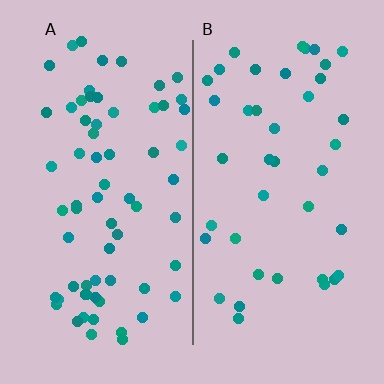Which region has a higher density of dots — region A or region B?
A (the left).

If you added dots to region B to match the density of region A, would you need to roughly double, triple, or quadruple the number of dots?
Approximately double.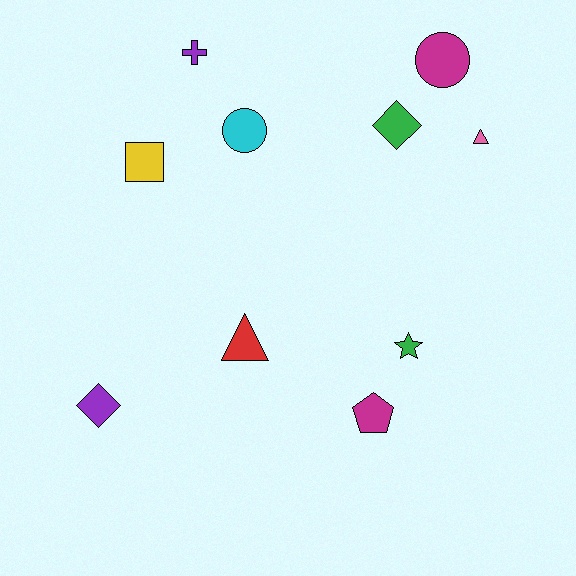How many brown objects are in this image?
There are no brown objects.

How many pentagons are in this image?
There is 1 pentagon.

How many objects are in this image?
There are 10 objects.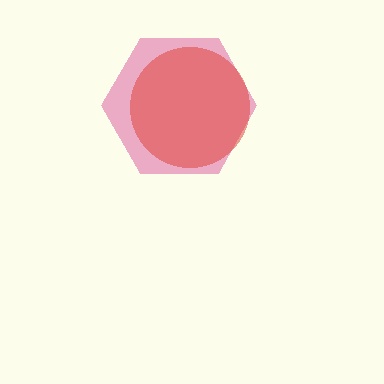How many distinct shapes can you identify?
There are 2 distinct shapes: a magenta hexagon, a red circle.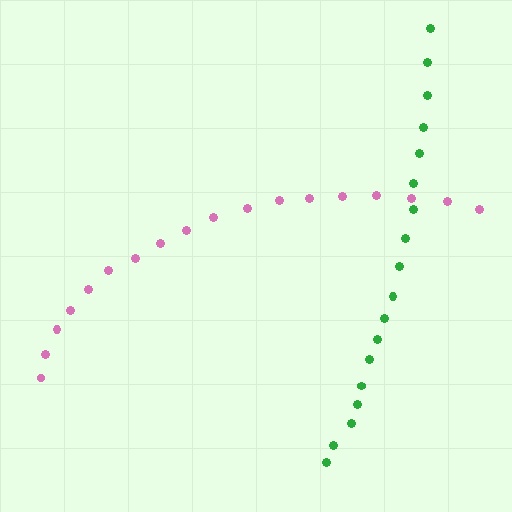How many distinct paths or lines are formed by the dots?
There are 2 distinct paths.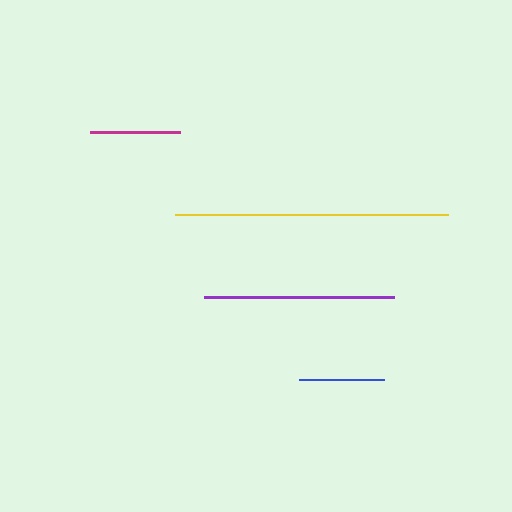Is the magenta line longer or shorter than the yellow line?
The yellow line is longer than the magenta line.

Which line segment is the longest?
The yellow line is the longest at approximately 273 pixels.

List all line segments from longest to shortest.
From longest to shortest: yellow, purple, magenta, blue.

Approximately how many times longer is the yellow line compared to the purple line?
The yellow line is approximately 1.4 times the length of the purple line.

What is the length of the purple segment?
The purple segment is approximately 190 pixels long.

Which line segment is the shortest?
The blue line is the shortest at approximately 85 pixels.